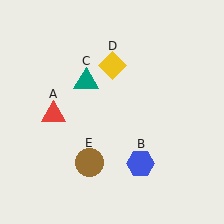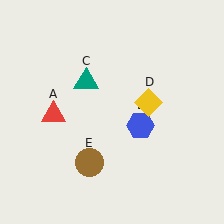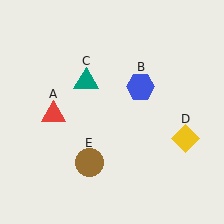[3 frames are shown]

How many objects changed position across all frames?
2 objects changed position: blue hexagon (object B), yellow diamond (object D).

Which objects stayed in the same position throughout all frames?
Red triangle (object A) and teal triangle (object C) and brown circle (object E) remained stationary.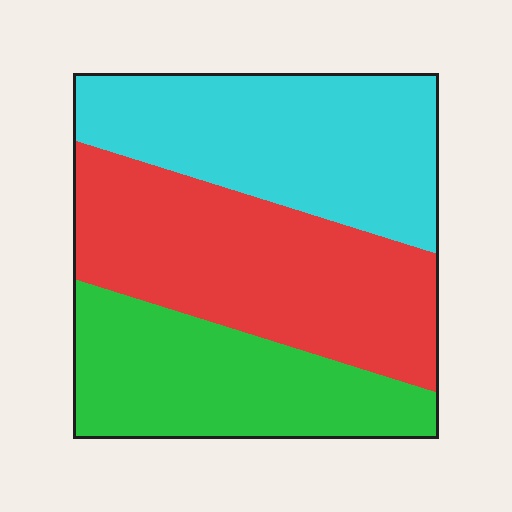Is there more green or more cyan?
Cyan.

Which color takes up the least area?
Green, at roughly 30%.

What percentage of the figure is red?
Red covers about 40% of the figure.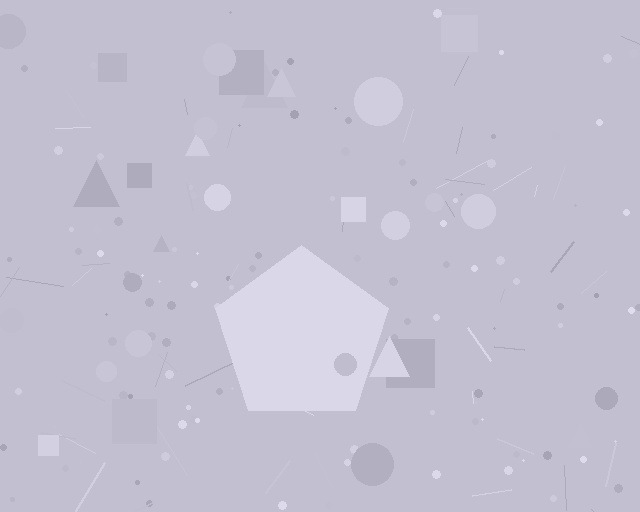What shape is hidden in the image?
A pentagon is hidden in the image.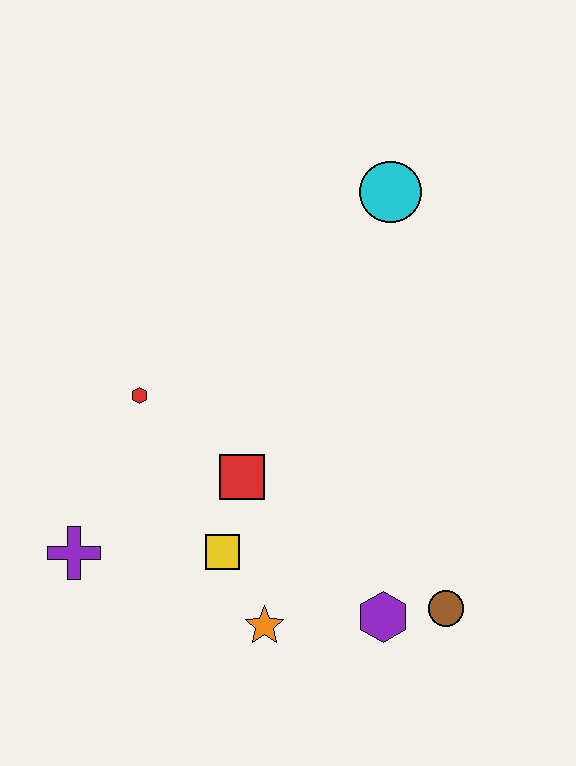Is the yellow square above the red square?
No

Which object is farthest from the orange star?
The cyan circle is farthest from the orange star.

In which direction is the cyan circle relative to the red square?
The cyan circle is above the red square.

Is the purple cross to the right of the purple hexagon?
No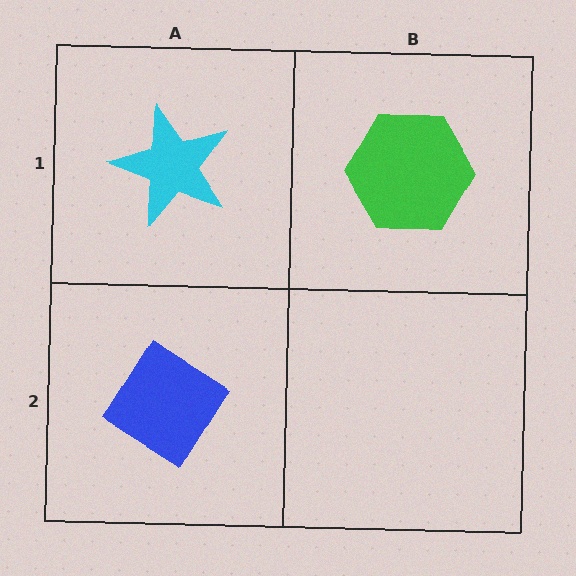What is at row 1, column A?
A cyan star.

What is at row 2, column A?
A blue diamond.